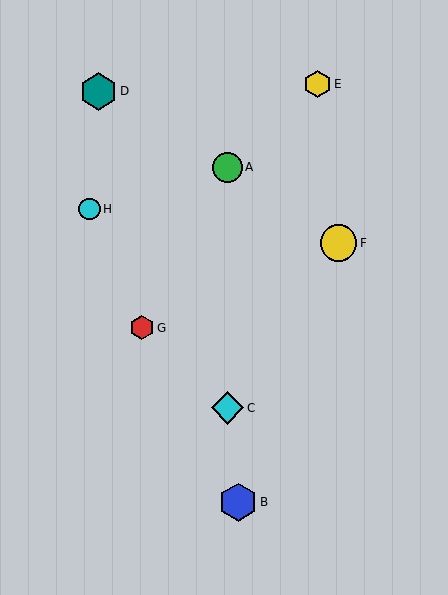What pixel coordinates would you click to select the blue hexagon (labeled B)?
Click at (238, 502) to select the blue hexagon B.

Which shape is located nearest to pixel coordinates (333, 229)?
The yellow circle (labeled F) at (339, 243) is nearest to that location.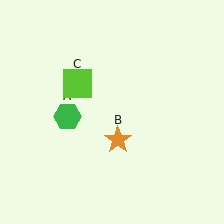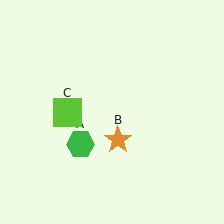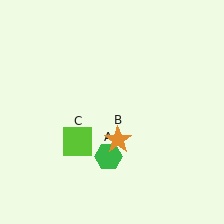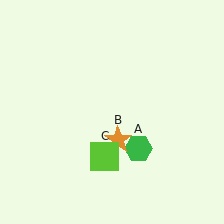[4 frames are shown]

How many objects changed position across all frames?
2 objects changed position: green hexagon (object A), lime square (object C).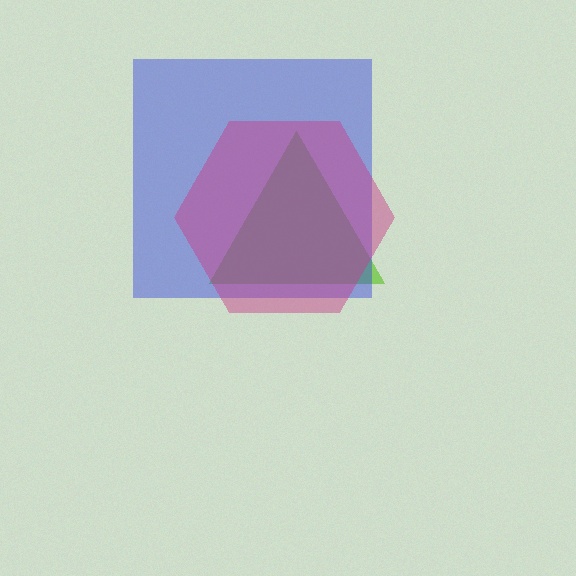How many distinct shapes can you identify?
There are 3 distinct shapes: a lime triangle, a blue square, a magenta hexagon.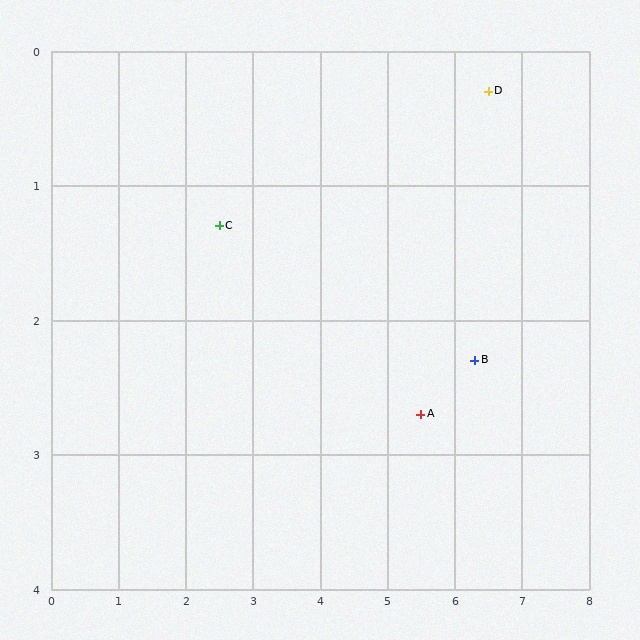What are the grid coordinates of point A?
Point A is at approximately (5.5, 2.7).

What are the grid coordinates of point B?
Point B is at approximately (6.3, 2.3).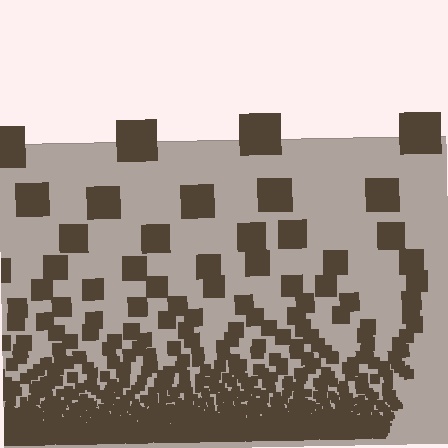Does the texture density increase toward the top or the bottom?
Density increases toward the bottom.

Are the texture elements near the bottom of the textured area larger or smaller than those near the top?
Smaller. The gradient is inverted — elements near the bottom are smaller and denser.